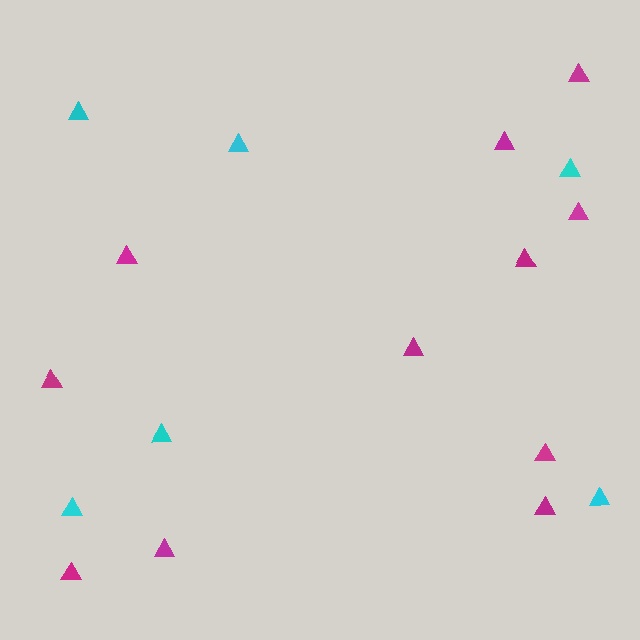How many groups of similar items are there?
There are 2 groups: one group of magenta triangles (11) and one group of cyan triangles (6).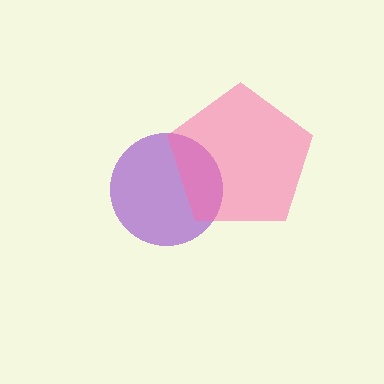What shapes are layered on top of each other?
The layered shapes are: a purple circle, a pink pentagon.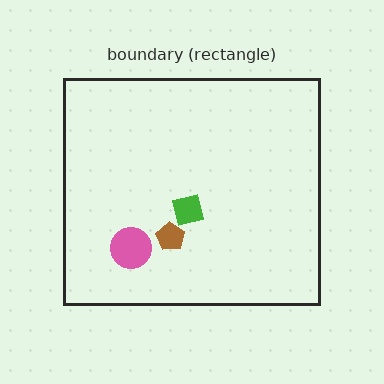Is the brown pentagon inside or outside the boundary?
Inside.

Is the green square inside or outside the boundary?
Inside.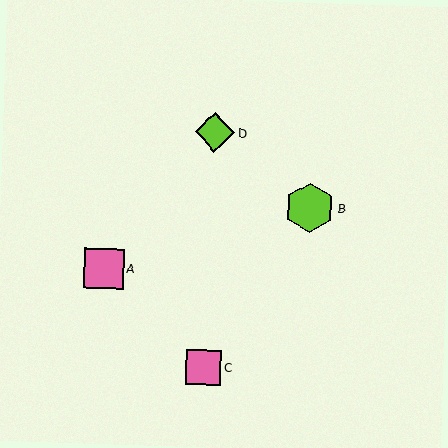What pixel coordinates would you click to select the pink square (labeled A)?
Click at (104, 268) to select the pink square A.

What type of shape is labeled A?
Shape A is a pink square.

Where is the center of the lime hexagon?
The center of the lime hexagon is at (310, 208).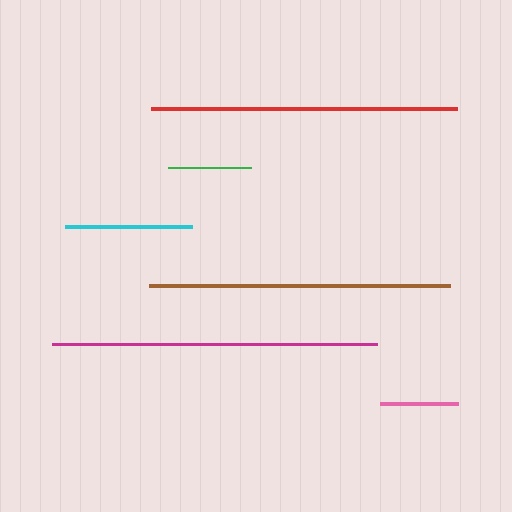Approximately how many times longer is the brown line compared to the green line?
The brown line is approximately 3.6 times the length of the green line.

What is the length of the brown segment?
The brown segment is approximately 301 pixels long.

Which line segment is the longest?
The magenta line is the longest at approximately 324 pixels.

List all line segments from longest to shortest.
From longest to shortest: magenta, red, brown, cyan, green, pink.